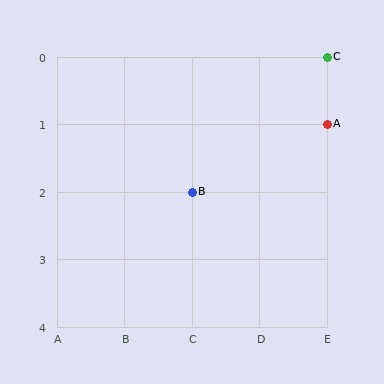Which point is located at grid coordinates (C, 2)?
Point B is at (C, 2).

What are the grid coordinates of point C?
Point C is at grid coordinates (E, 0).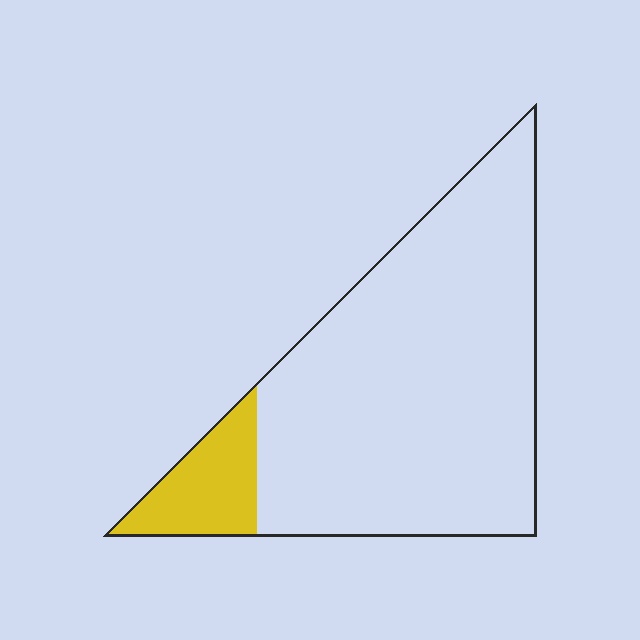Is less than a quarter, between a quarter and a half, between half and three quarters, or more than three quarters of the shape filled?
Less than a quarter.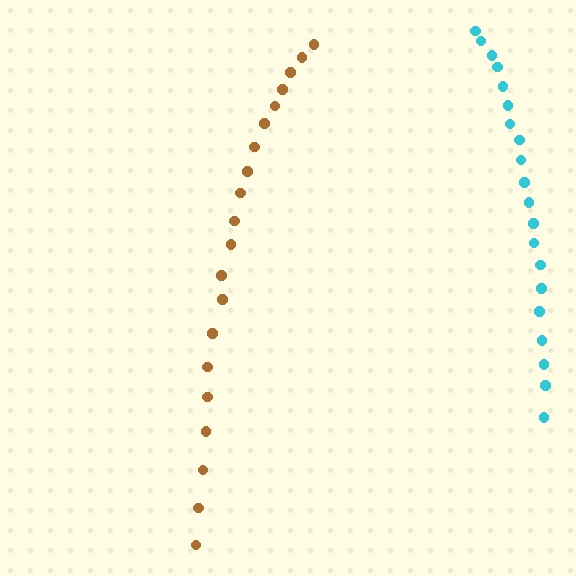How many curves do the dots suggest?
There are 2 distinct paths.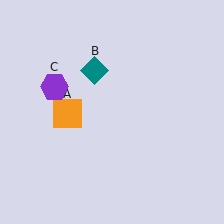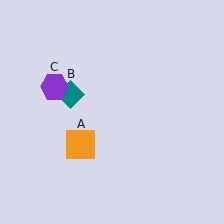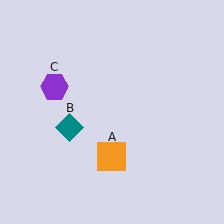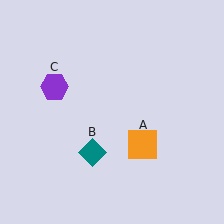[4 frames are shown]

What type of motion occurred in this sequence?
The orange square (object A), teal diamond (object B) rotated counterclockwise around the center of the scene.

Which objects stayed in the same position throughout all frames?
Purple hexagon (object C) remained stationary.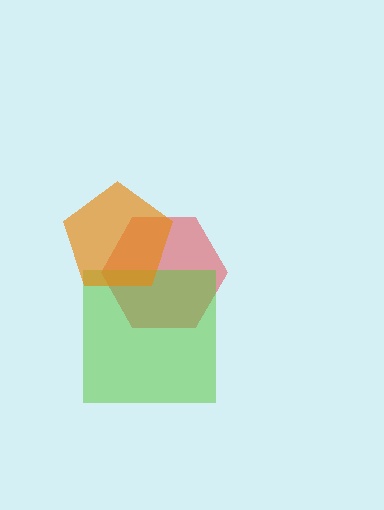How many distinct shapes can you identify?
There are 3 distinct shapes: a red hexagon, a lime square, an orange pentagon.